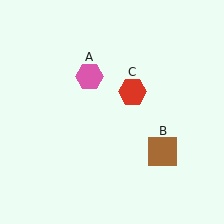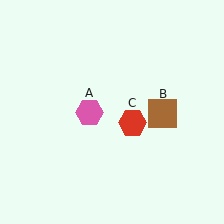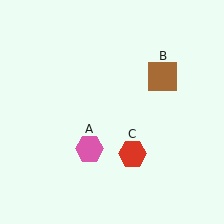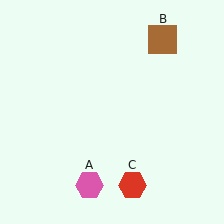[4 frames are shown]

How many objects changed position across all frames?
3 objects changed position: pink hexagon (object A), brown square (object B), red hexagon (object C).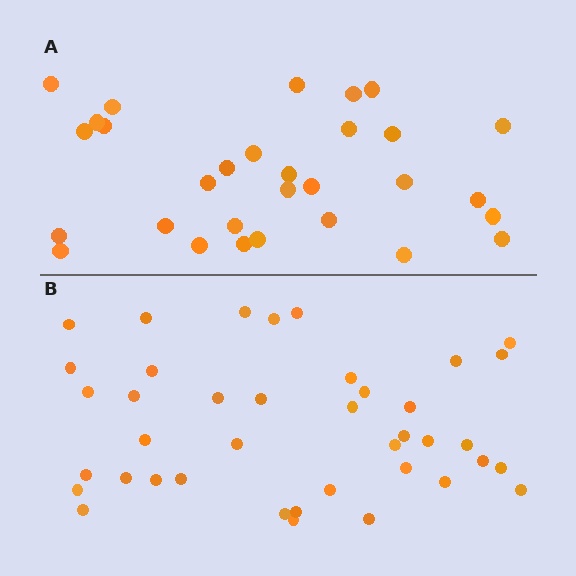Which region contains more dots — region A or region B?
Region B (the bottom region) has more dots.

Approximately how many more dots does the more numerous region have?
Region B has roughly 10 or so more dots than region A.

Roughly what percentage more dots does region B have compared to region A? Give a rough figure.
About 35% more.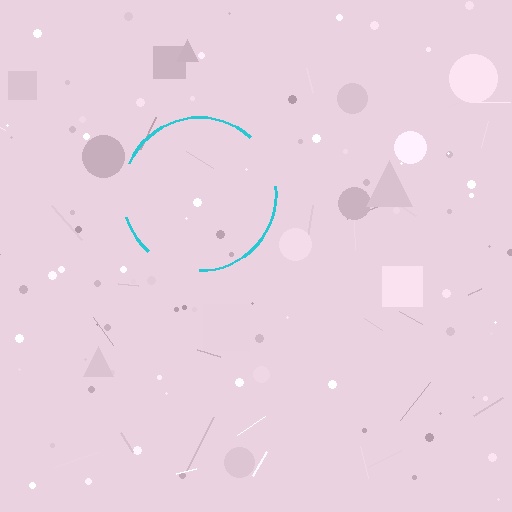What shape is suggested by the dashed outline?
The dashed outline suggests a circle.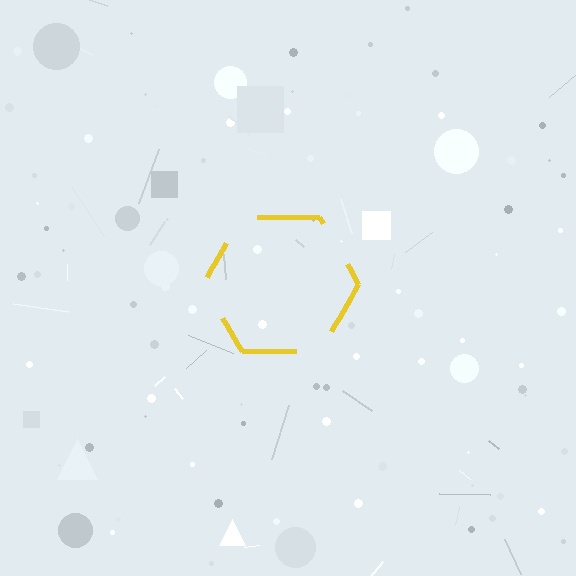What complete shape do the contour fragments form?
The contour fragments form a hexagon.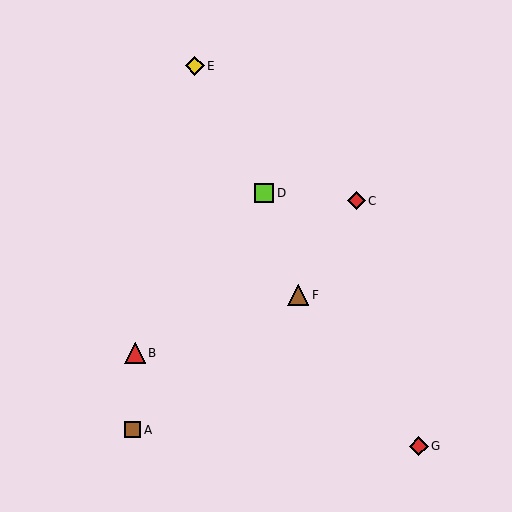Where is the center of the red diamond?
The center of the red diamond is at (356, 201).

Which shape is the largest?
The brown triangle (labeled F) is the largest.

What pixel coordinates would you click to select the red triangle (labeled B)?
Click at (135, 353) to select the red triangle B.